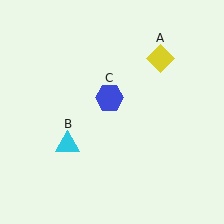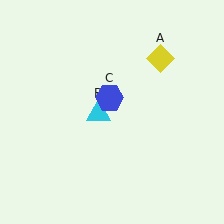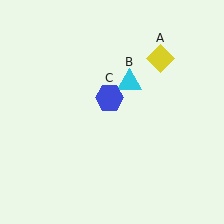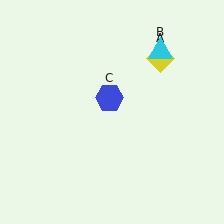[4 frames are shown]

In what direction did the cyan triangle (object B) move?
The cyan triangle (object B) moved up and to the right.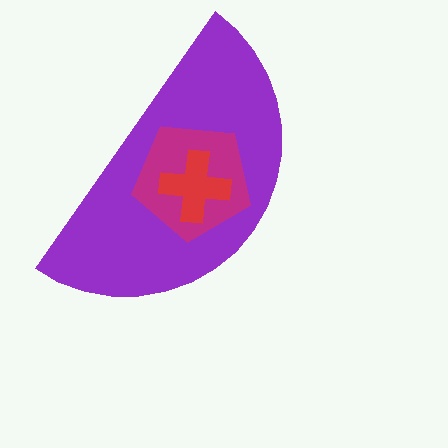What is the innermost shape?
The red cross.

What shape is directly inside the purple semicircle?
The magenta pentagon.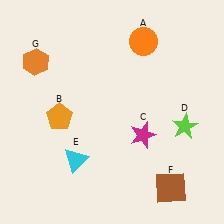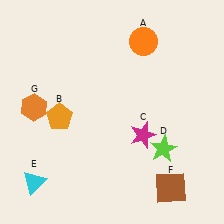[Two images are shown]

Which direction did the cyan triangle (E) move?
The cyan triangle (E) moved left.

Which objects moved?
The objects that moved are: the lime star (D), the cyan triangle (E), the orange hexagon (G).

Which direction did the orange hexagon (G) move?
The orange hexagon (G) moved down.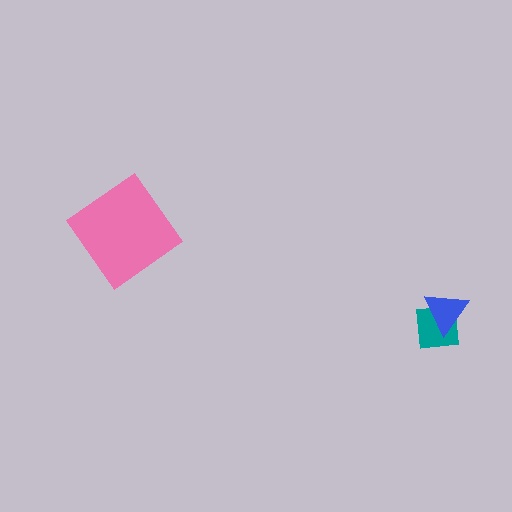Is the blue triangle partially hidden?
No, no other shape covers it.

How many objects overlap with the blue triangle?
1 object overlaps with the blue triangle.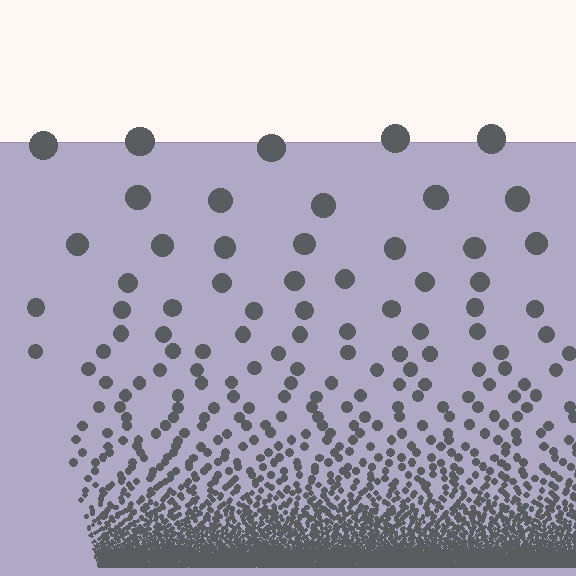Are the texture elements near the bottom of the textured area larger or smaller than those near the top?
Smaller. The gradient is inverted — elements near the bottom are smaller and denser.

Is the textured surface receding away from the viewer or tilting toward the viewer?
The surface appears to tilt toward the viewer. Texture elements get larger and sparser toward the top.